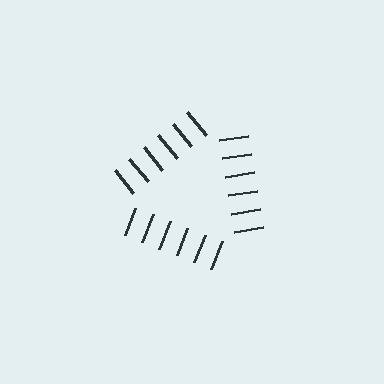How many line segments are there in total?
18 — 6 along each of the 3 edges.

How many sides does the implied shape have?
3 sides — the line-ends trace a triangle.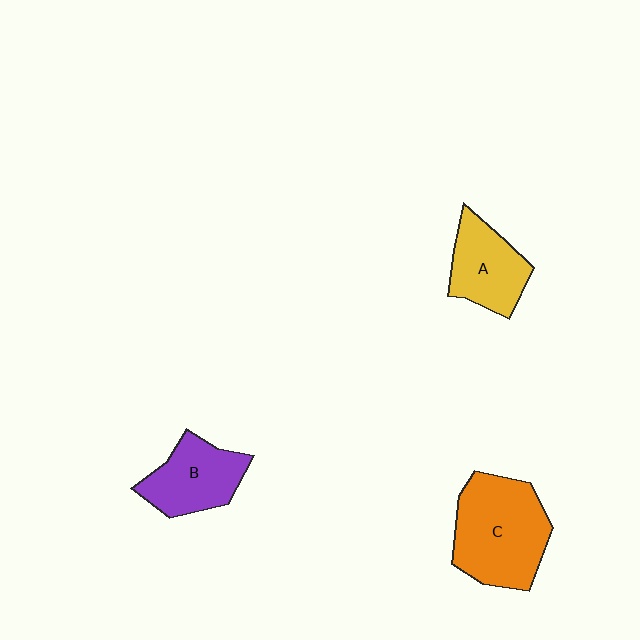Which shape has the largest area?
Shape C (orange).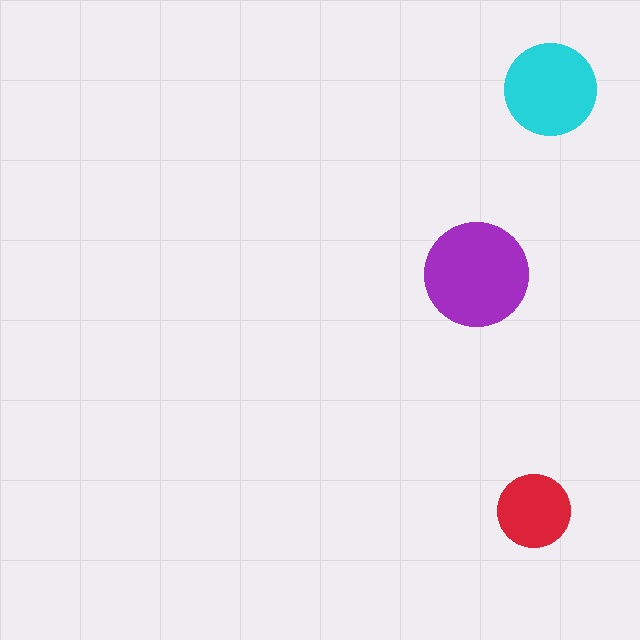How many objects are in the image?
There are 3 objects in the image.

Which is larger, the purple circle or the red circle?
The purple one.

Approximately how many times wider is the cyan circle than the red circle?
About 1.5 times wider.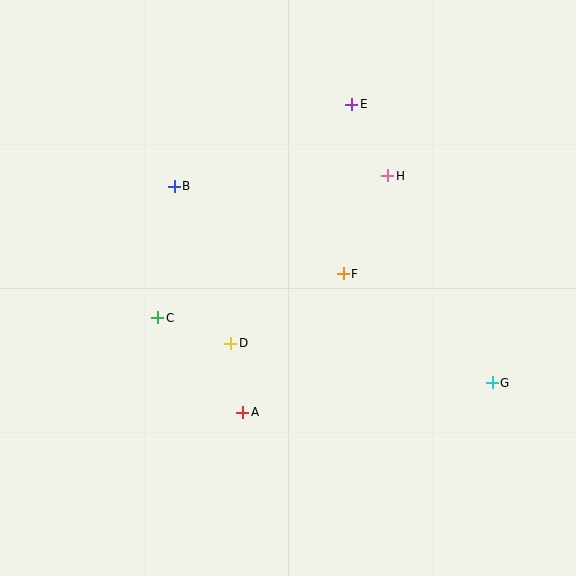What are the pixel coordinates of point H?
Point H is at (388, 176).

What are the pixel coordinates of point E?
Point E is at (352, 104).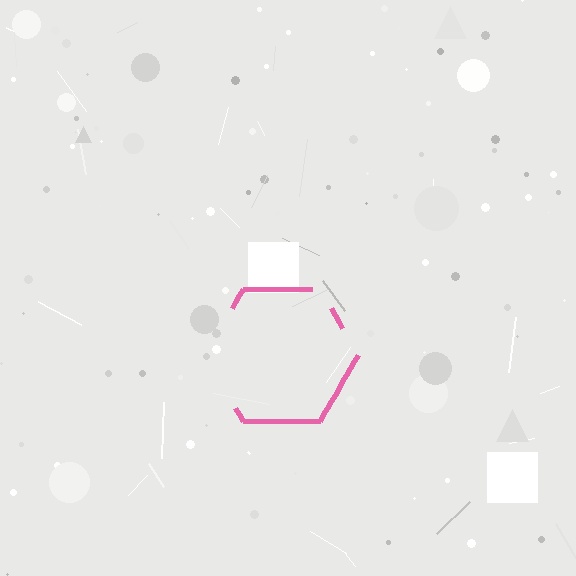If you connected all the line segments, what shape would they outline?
They would outline a hexagon.